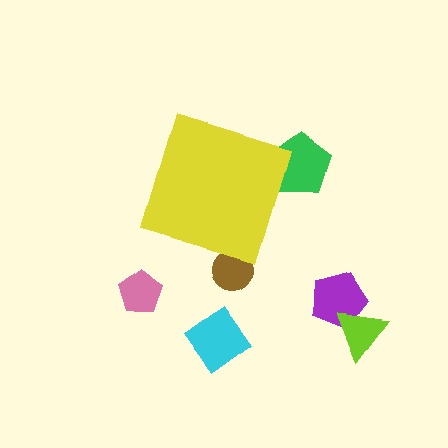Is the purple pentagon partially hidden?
No, the purple pentagon is fully visible.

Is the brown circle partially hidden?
Yes, the brown circle is partially hidden behind the yellow diamond.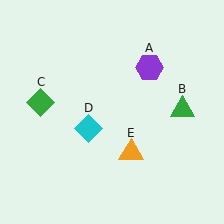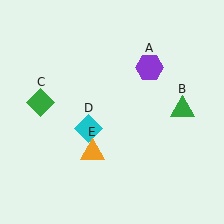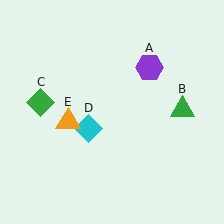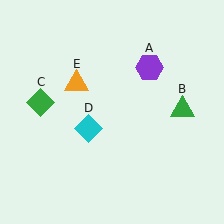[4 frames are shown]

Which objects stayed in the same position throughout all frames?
Purple hexagon (object A) and green triangle (object B) and green diamond (object C) and cyan diamond (object D) remained stationary.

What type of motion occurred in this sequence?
The orange triangle (object E) rotated clockwise around the center of the scene.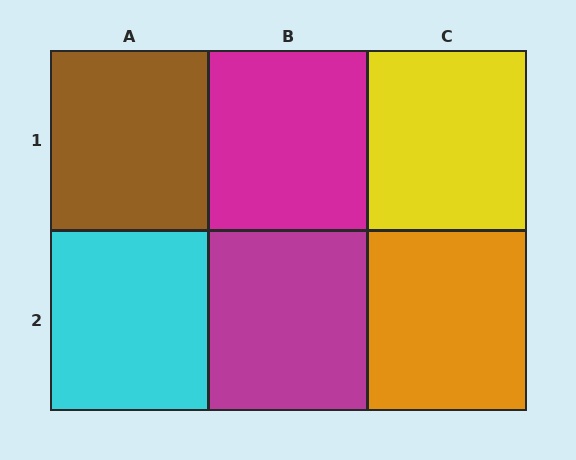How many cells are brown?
1 cell is brown.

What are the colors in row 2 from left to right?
Cyan, magenta, orange.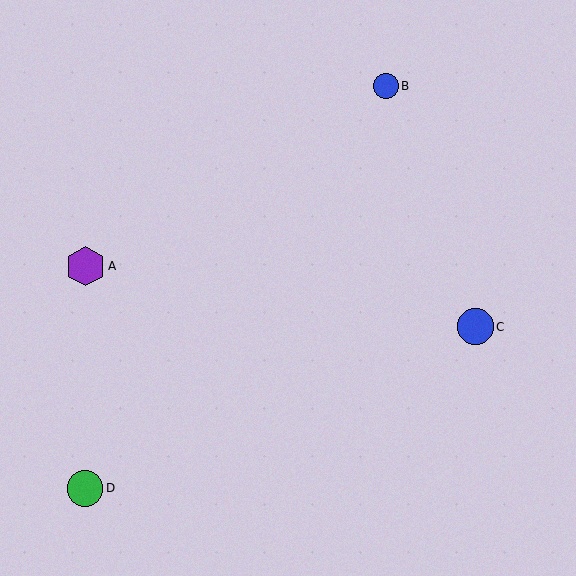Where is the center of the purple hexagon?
The center of the purple hexagon is at (85, 266).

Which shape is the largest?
The purple hexagon (labeled A) is the largest.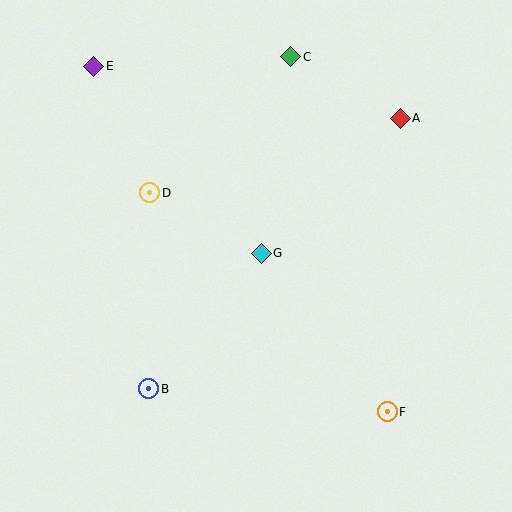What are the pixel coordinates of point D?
Point D is at (150, 193).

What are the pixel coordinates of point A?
Point A is at (400, 118).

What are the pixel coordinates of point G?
Point G is at (261, 253).